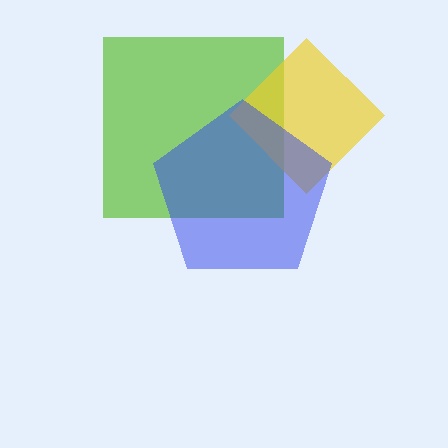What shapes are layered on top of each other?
The layered shapes are: a lime square, a yellow diamond, a blue pentagon.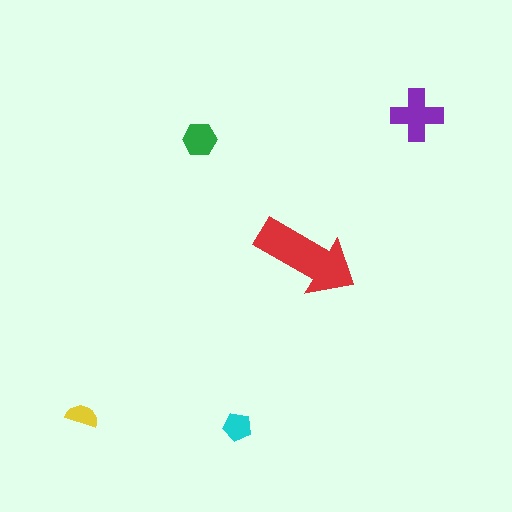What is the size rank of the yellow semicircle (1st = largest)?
5th.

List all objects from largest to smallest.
The red arrow, the purple cross, the green hexagon, the cyan pentagon, the yellow semicircle.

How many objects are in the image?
There are 5 objects in the image.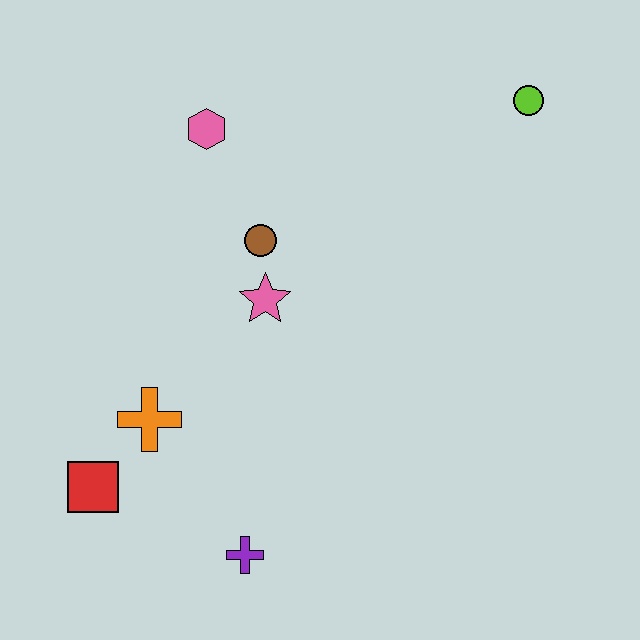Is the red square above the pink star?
No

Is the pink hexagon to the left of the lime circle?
Yes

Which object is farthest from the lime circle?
The red square is farthest from the lime circle.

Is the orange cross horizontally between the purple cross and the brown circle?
No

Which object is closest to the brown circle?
The pink star is closest to the brown circle.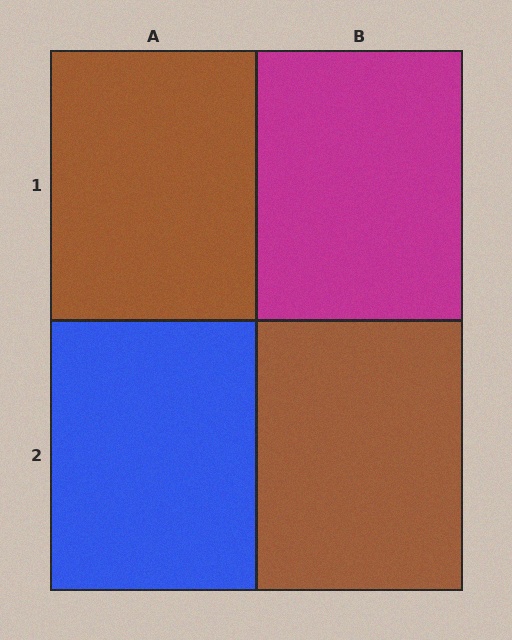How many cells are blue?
1 cell is blue.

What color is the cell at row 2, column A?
Blue.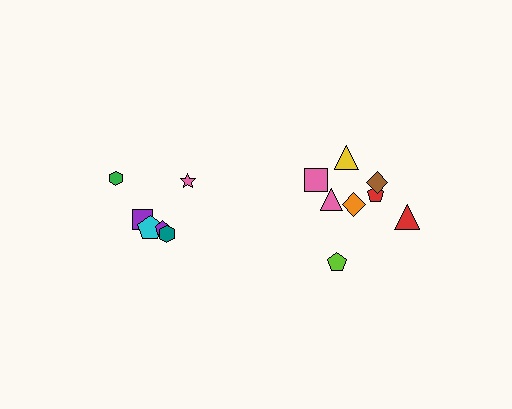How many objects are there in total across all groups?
There are 14 objects.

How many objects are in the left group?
There are 6 objects.